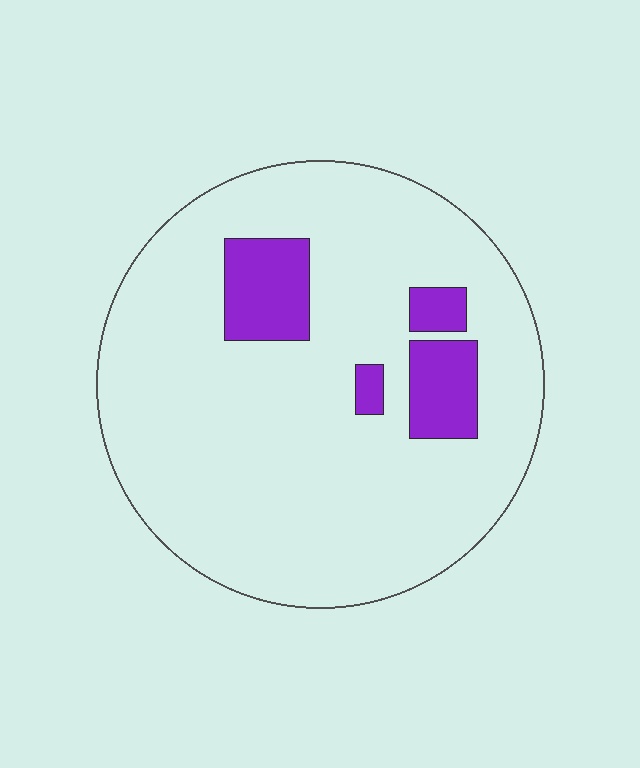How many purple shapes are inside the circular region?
4.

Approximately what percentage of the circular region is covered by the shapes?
Approximately 10%.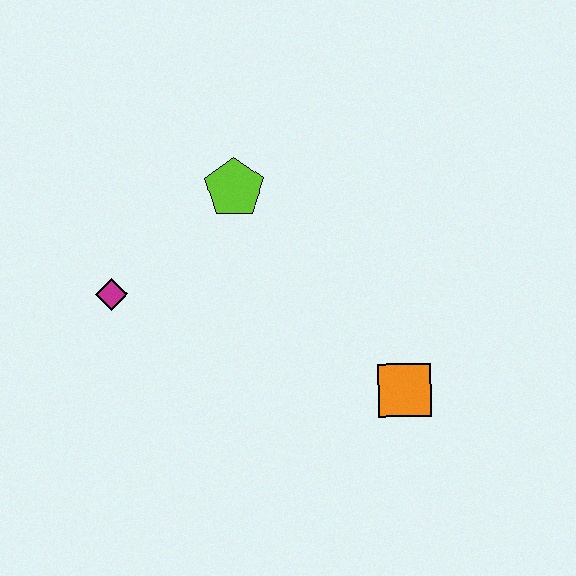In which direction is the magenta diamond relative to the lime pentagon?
The magenta diamond is to the left of the lime pentagon.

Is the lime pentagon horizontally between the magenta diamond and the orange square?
Yes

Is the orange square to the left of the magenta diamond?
No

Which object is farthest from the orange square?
The magenta diamond is farthest from the orange square.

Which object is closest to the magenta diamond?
The lime pentagon is closest to the magenta diamond.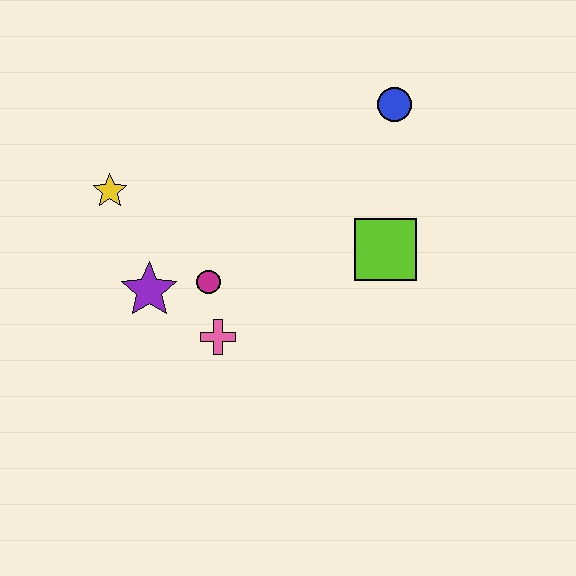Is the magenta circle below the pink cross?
No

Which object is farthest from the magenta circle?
The blue circle is farthest from the magenta circle.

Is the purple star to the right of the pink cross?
No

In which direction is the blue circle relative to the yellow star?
The blue circle is to the right of the yellow star.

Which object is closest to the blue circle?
The lime square is closest to the blue circle.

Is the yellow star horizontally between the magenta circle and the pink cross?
No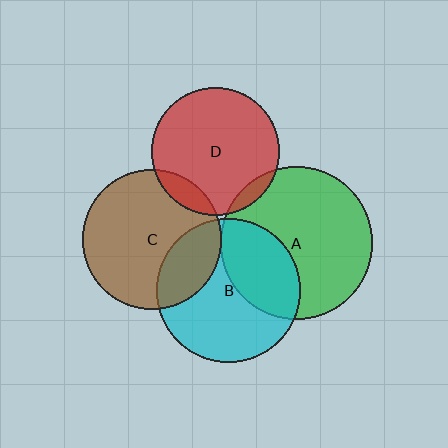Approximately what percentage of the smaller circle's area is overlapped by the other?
Approximately 35%.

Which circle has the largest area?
Circle A (green).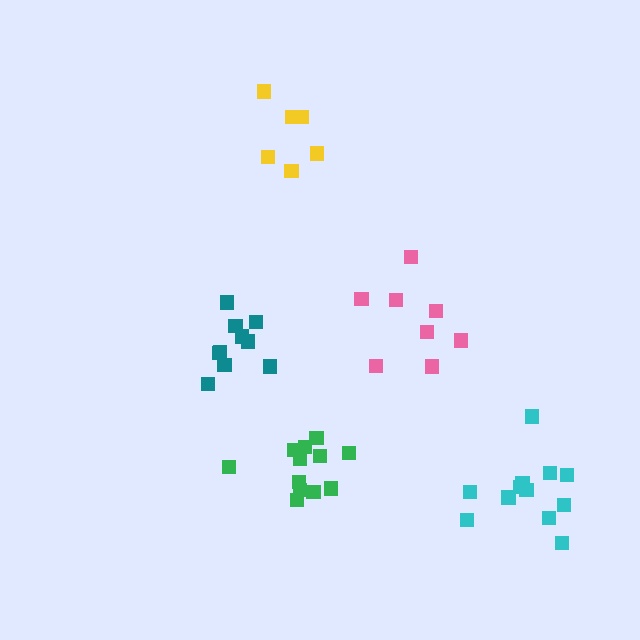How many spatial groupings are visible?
There are 5 spatial groupings.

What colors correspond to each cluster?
The clusters are colored: pink, teal, green, cyan, yellow.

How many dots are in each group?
Group 1: 8 dots, Group 2: 10 dots, Group 3: 12 dots, Group 4: 12 dots, Group 5: 6 dots (48 total).